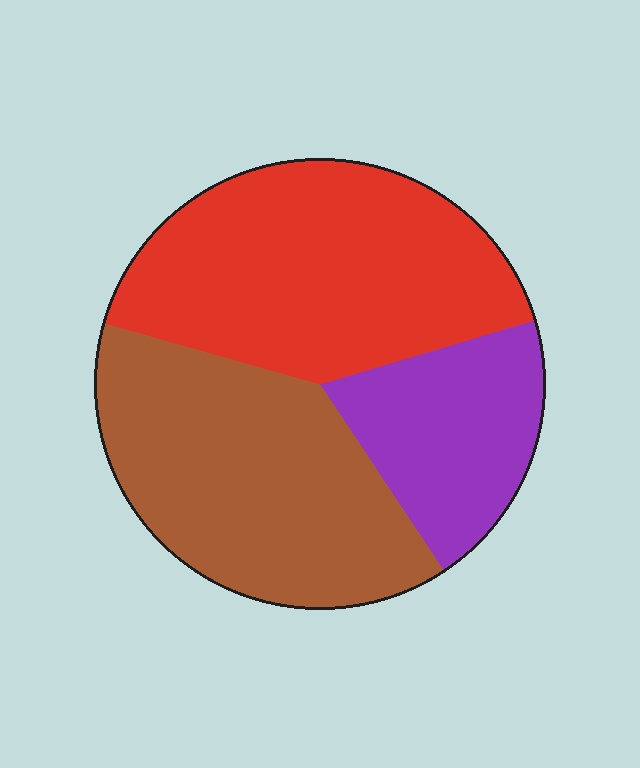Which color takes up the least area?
Purple, at roughly 20%.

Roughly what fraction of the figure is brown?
Brown covers 39% of the figure.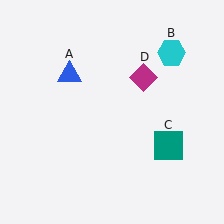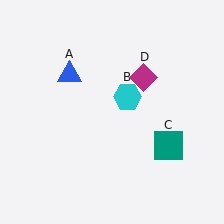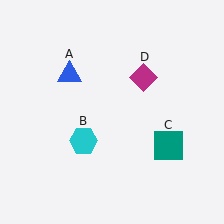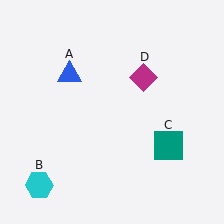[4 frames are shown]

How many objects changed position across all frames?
1 object changed position: cyan hexagon (object B).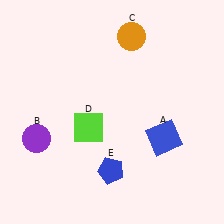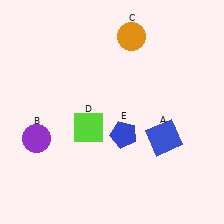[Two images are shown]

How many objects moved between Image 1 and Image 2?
1 object moved between the two images.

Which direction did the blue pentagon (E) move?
The blue pentagon (E) moved up.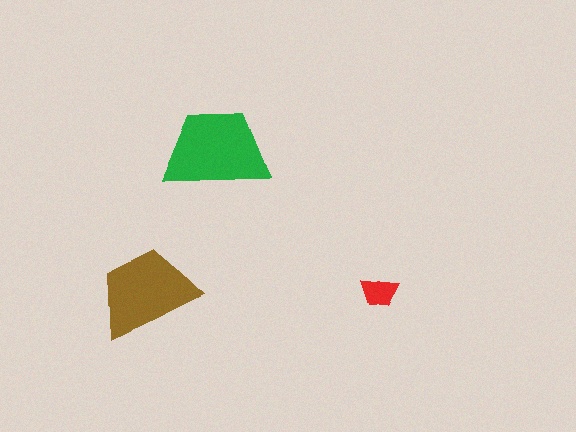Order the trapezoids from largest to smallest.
the green one, the brown one, the red one.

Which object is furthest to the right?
The red trapezoid is rightmost.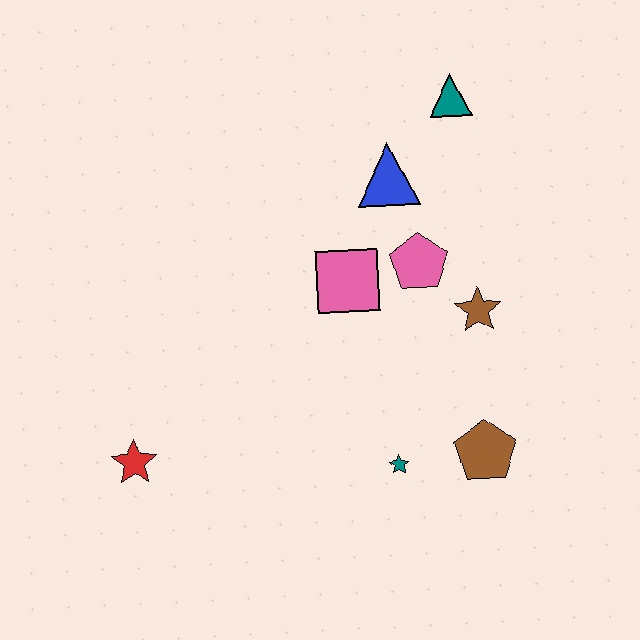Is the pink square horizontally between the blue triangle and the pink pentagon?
No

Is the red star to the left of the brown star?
Yes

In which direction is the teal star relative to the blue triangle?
The teal star is below the blue triangle.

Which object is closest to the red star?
The teal star is closest to the red star.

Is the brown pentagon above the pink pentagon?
No